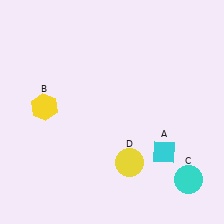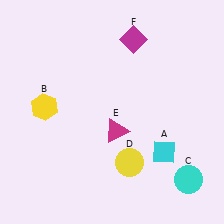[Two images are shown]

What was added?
A magenta triangle (E), a magenta diamond (F) were added in Image 2.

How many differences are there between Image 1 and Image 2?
There are 2 differences between the two images.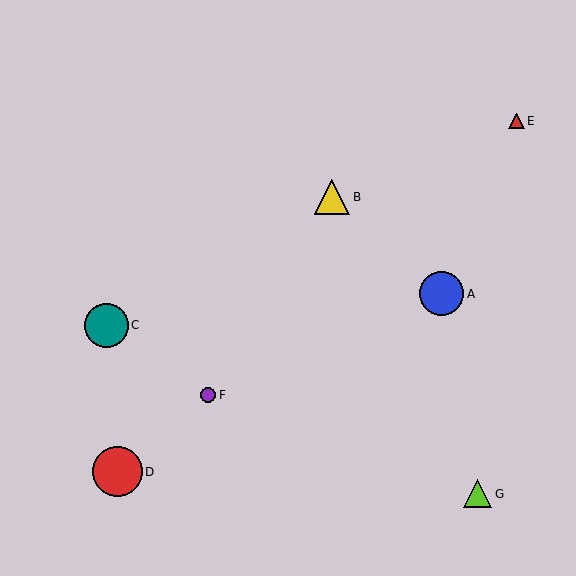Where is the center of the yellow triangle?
The center of the yellow triangle is at (332, 197).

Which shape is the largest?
The red circle (labeled D) is the largest.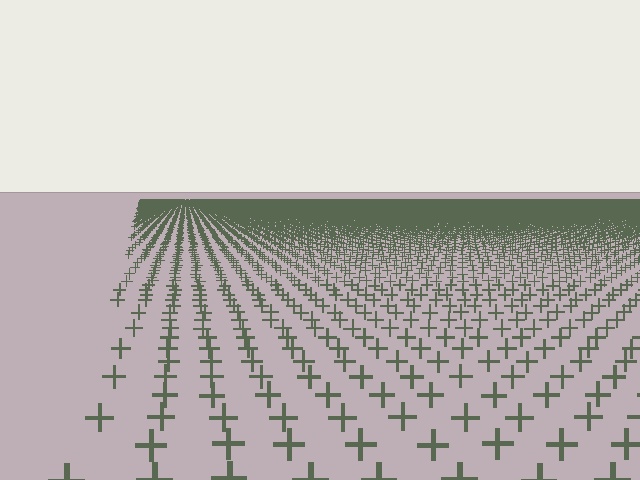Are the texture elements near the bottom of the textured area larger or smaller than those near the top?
Larger. Near the bottom, elements are closer to the viewer and appear at a bigger on-screen size.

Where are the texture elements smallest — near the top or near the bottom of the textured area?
Near the top.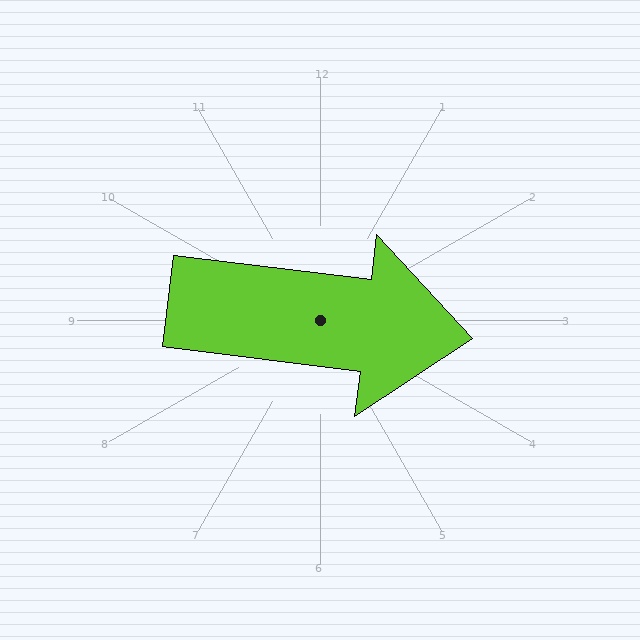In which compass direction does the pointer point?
East.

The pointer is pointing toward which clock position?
Roughly 3 o'clock.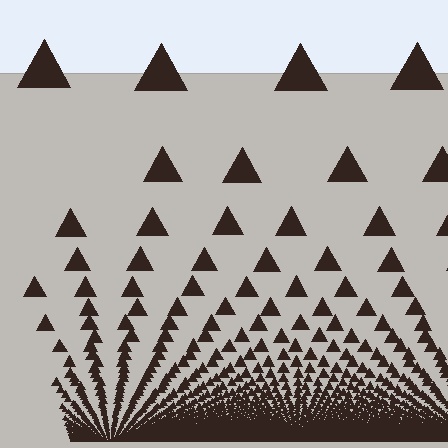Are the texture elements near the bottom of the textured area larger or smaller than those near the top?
Smaller. The gradient is inverted — elements near the bottom are smaller and denser.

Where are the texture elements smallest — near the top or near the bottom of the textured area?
Near the bottom.